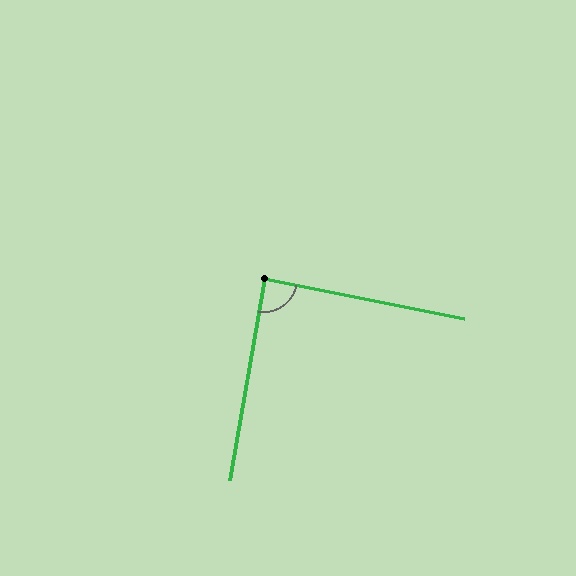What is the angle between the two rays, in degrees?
Approximately 89 degrees.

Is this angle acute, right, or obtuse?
It is approximately a right angle.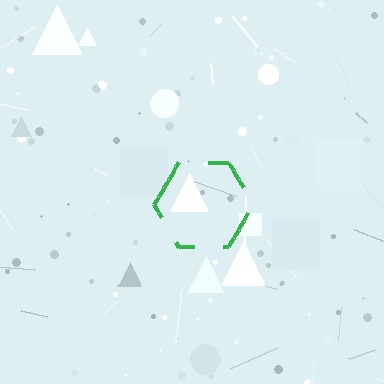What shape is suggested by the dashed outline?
The dashed outline suggests a hexagon.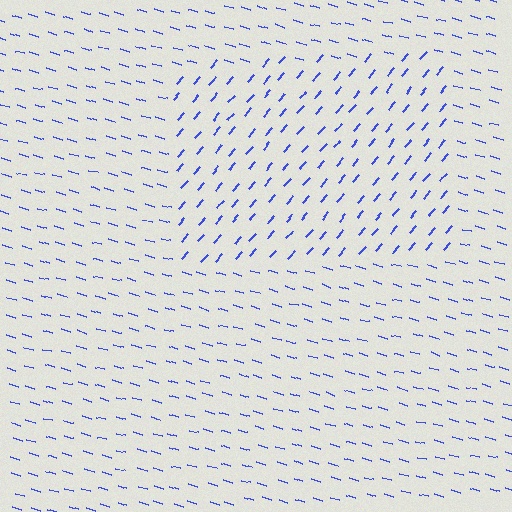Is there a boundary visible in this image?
Yes, there is a texture boundary formed by a change in line orientation.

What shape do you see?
I see a rectangle.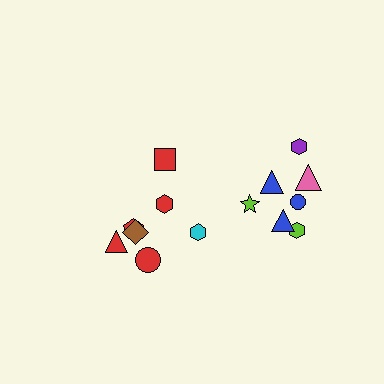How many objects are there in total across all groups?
There are 14 objects.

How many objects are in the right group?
There are 8 objects.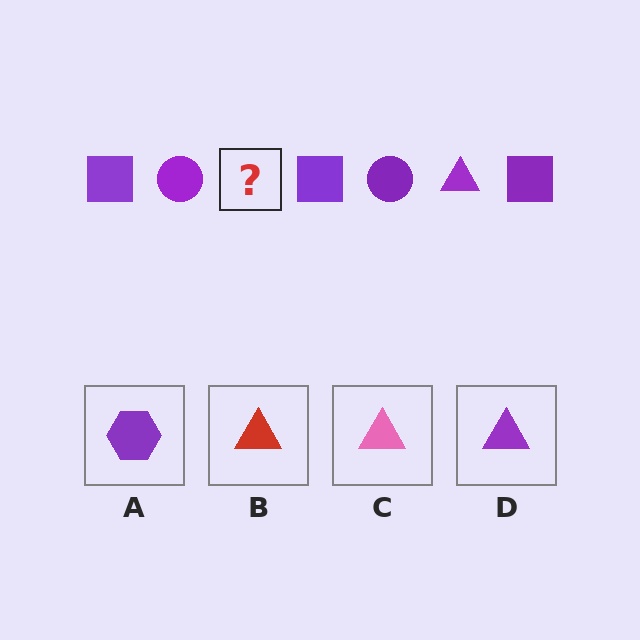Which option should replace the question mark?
Option D.